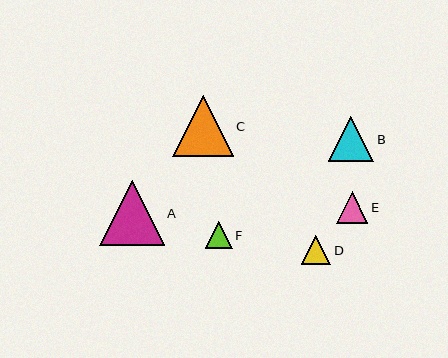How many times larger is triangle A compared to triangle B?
Triangle A is approximately 1.4 times the size of triangle B.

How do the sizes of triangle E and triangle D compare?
Triangle E and triangle D are approximately the same size.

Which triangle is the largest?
Triangle A is the largest with a size of approximately 64 pixels.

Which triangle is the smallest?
Triangle F is the smallest with a size of approximately 27 pixels.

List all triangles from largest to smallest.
From largest to smallest: A, C, B, E, D, F.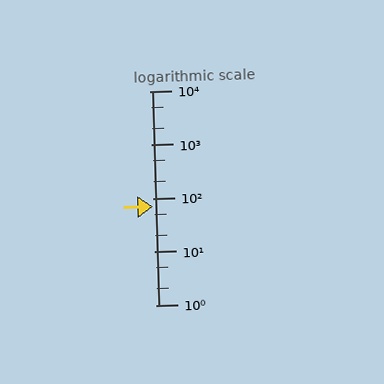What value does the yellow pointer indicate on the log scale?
The pointer indicates approximately 70.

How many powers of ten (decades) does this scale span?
The scale spans 4 decades, from 1 to 10000.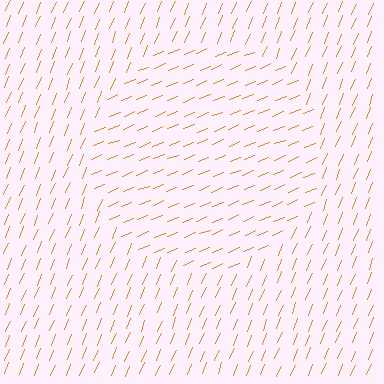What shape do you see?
I see a circle.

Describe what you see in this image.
The image is filled with small orange line segments. A circle region in the image has lines oriented differently from the surrounding lines, creating a visible texture boundary.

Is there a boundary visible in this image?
Yes, there is a texture boundary formed by a change in line orientation.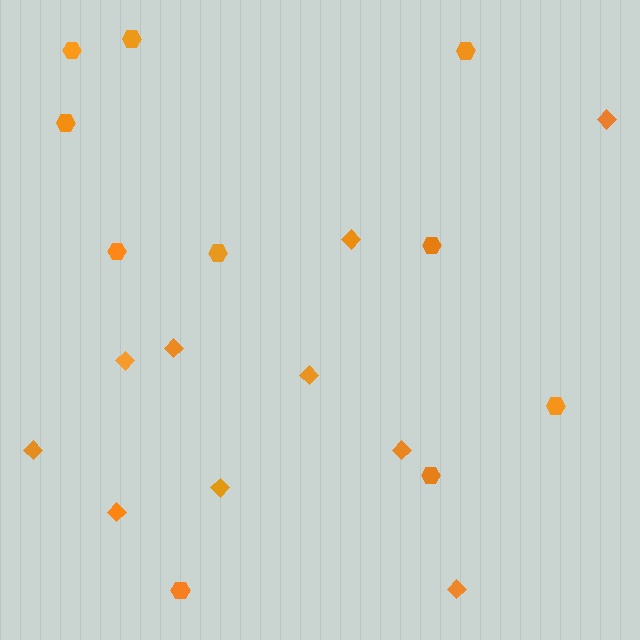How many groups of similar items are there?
There are 2 groups: one group of diamonds (10) and one group of hexagons (10).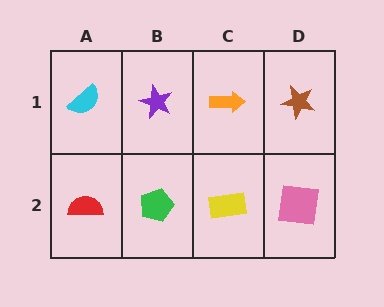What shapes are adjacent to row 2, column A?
A cyan semicircle (row 1, column A), a green pentagon (row 2, column B).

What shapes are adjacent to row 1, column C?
A yellow rectangle (row 2, column C), a purple star (row 1, column B), a brown star (row 1, column D).